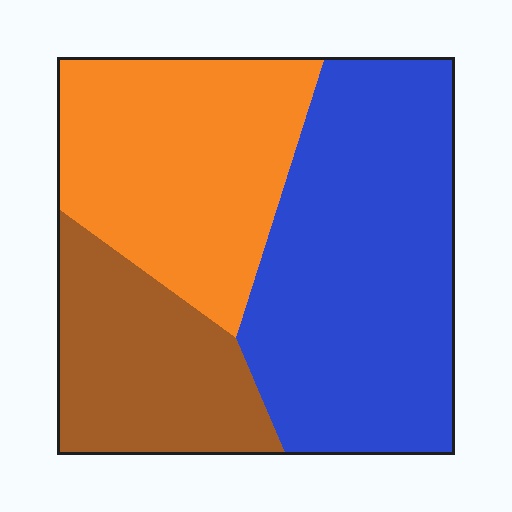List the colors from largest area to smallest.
From largest to smallest: blue, orange, brown.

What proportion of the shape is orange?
Orange takes up about one third (1/3) of the shape.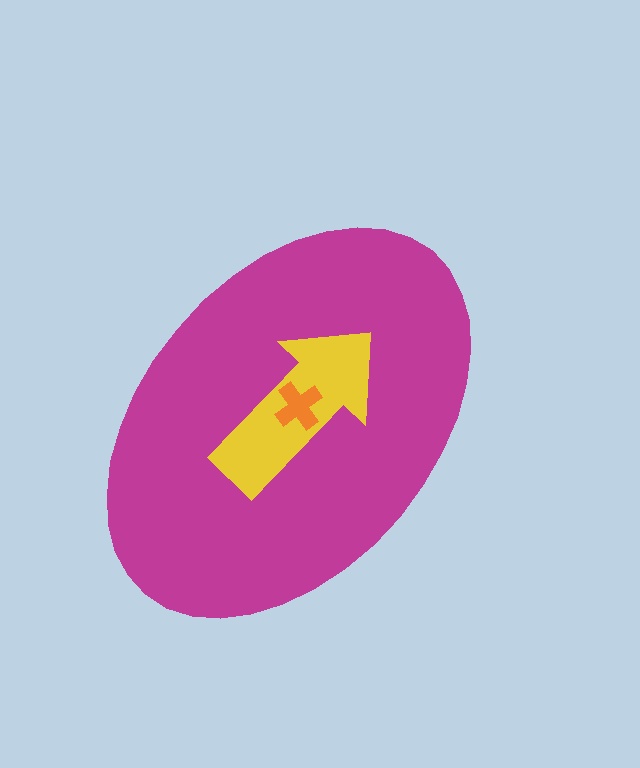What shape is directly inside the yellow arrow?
The orange cross.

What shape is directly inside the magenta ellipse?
The yellow arrow.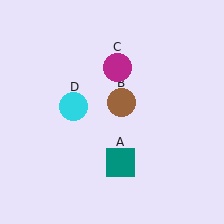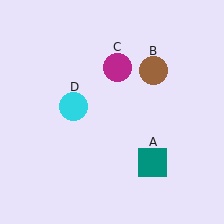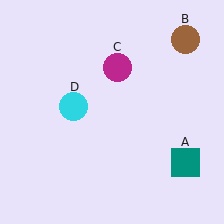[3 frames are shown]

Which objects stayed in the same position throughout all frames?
Magenta circle (object C) and cyan circle (object D) remained stationary.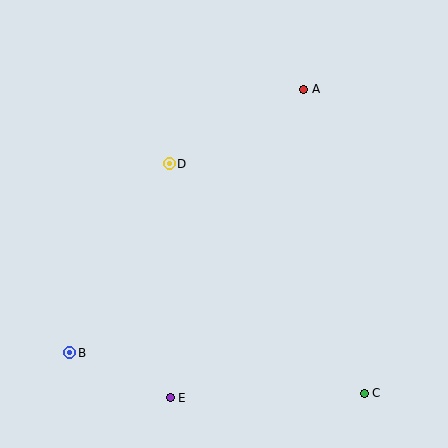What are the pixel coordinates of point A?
Point A is at (304, 89).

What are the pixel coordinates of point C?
Point C is at (364, 393).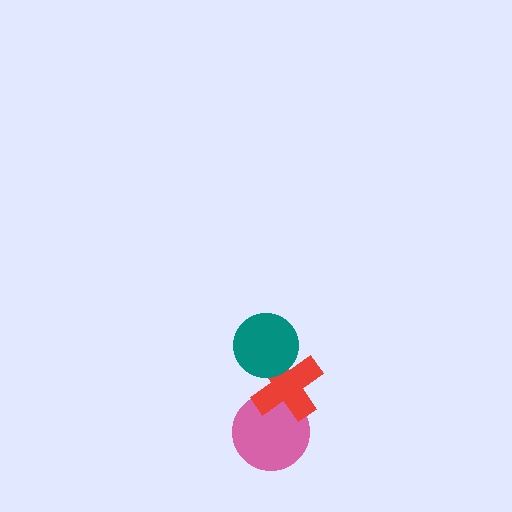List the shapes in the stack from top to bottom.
From top to bottom: the teal circle, the red cross, the pink circle.